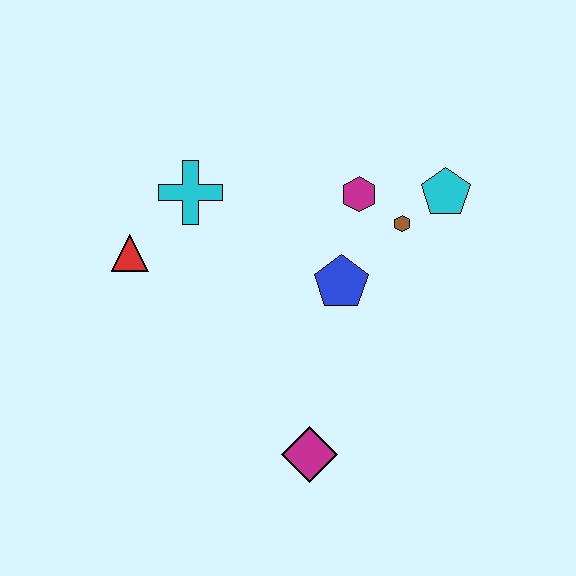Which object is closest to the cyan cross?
The red triangle is closest to the cyan cross.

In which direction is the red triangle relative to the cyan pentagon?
The red triangle is to the left of the cyan pentagon.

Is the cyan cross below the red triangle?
No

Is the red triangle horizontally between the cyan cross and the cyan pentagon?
No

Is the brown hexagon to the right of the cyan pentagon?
No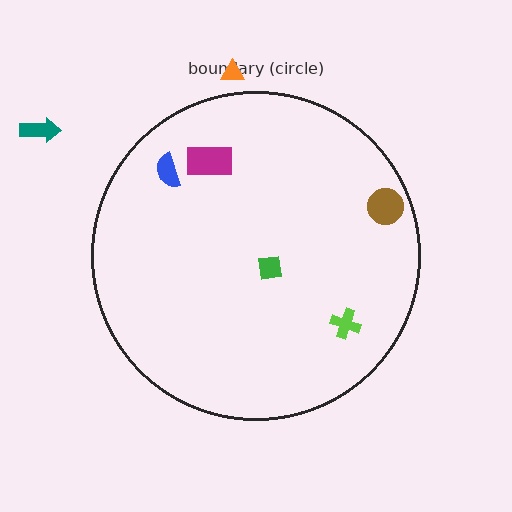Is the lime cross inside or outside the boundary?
Inside.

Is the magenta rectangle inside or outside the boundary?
Inside.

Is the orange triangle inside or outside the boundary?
Outside.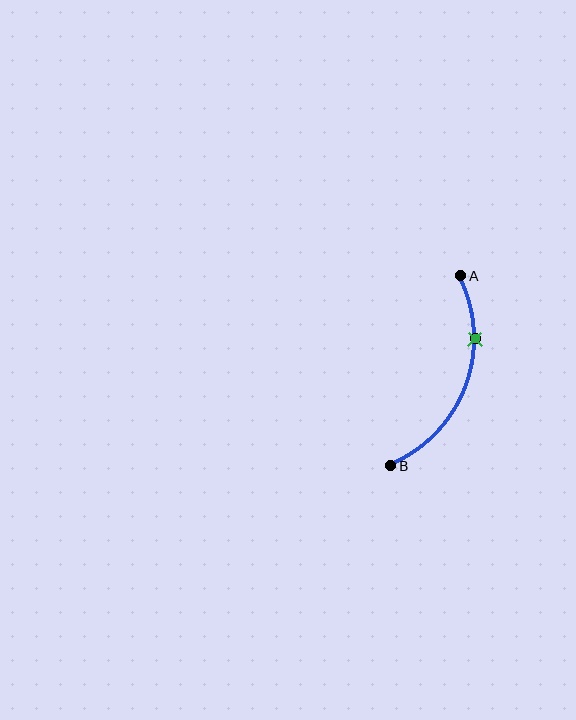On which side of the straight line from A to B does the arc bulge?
The arc bulges to the right of the straight line connecting A and B.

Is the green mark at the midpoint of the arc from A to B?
No. The green mark lies on the arc but is closer to endpoint A. The arc midpoint would be at the point on the curve equidistant along the arc from both A and B.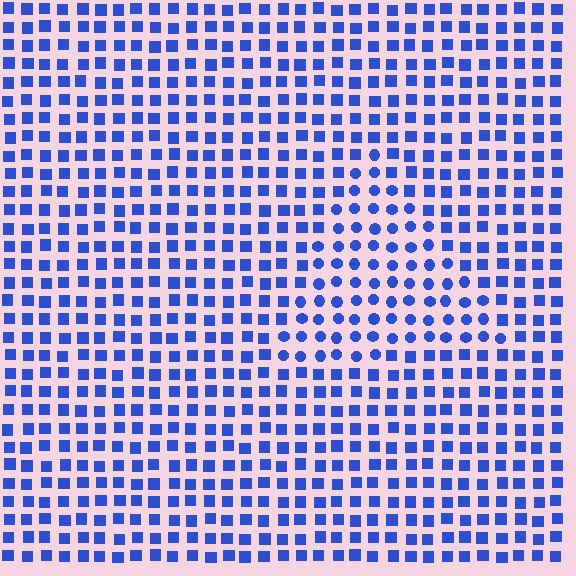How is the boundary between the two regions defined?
The boundary is defined by a change in element shape: circles inside vs. squares outside. All elements share the same color and spacing.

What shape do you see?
I see a triangle.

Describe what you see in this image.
The image is filled with small blue elements arranged in a uniform grid. A triangle-shaped region contains circles, while the surrounding area contains squares. The boundary is defined purely by the change in element shape.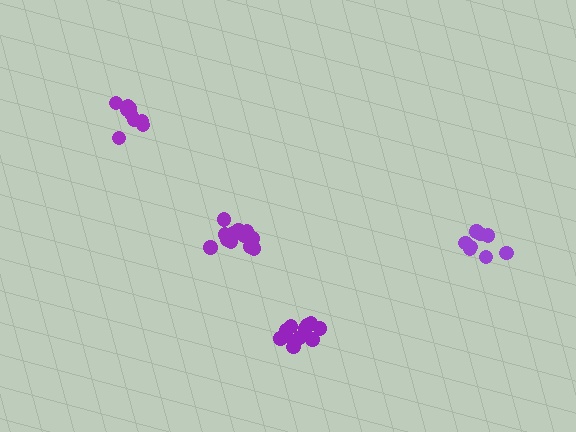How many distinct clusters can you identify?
There are 4 distinct clusters.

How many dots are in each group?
Group 1: 8 dots, Group 2: 11 dots, Group 3: 9 dots, Group 4: 12 dots (40 total).